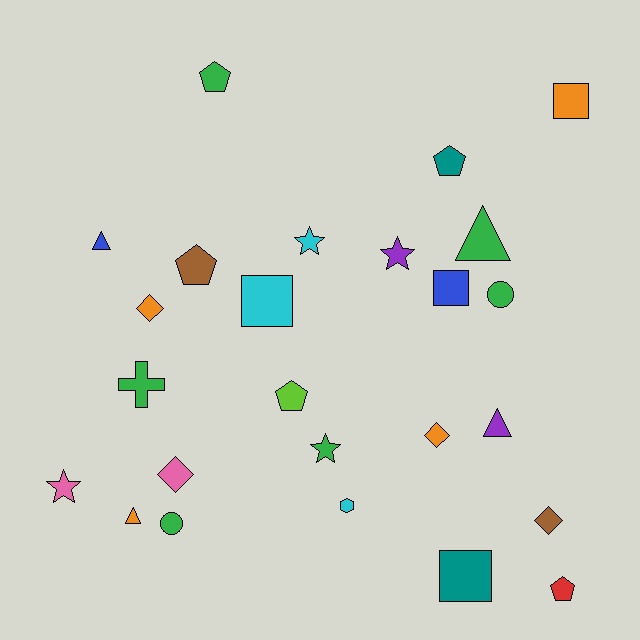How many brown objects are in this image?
There are 2 brown objects.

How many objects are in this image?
There are 25 objects.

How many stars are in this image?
There are 4 stars.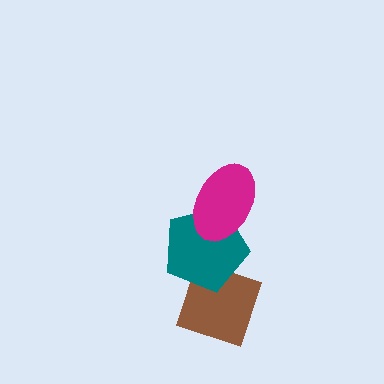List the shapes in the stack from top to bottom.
From top to bottom: the magenta ellipse, the teal pentagon, the brown diamond.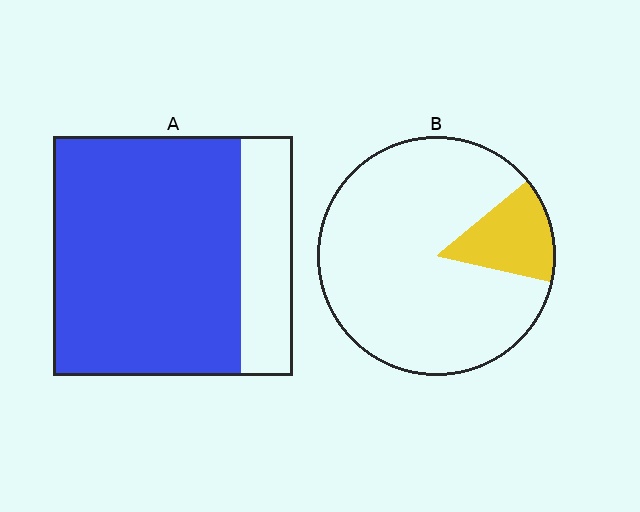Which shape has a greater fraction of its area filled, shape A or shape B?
Shape A.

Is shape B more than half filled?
No.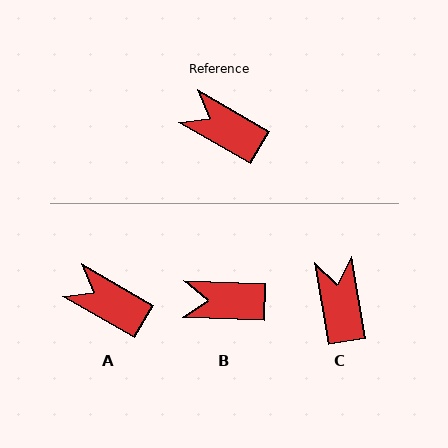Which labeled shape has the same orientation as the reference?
A.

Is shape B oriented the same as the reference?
No, it is off by about 28 degrees.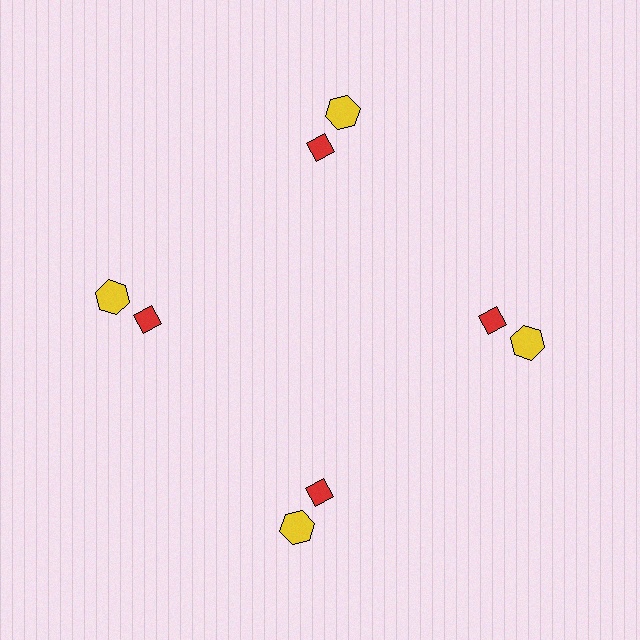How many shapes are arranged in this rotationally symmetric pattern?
There are 8 shapes, arranged in 4 groups of 2.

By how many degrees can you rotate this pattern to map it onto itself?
The pattern maps onto itself every 90 degrees of rotation.